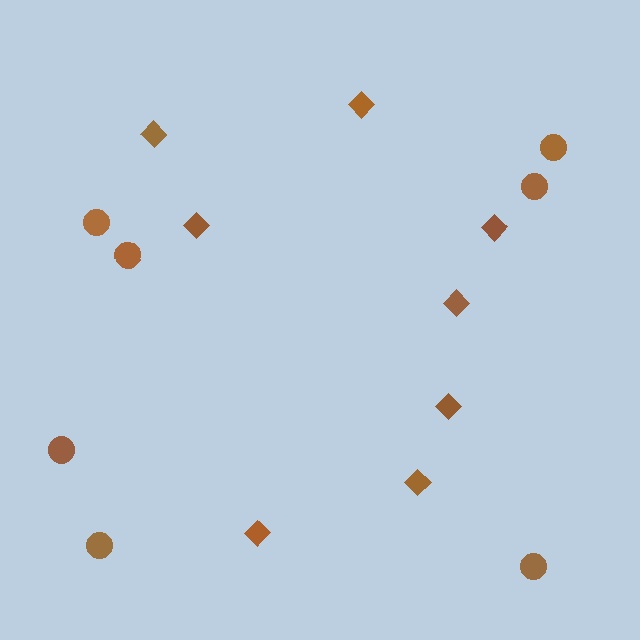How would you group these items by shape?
There are 2 groups: one group of diamonds (8) and one group of circles (7).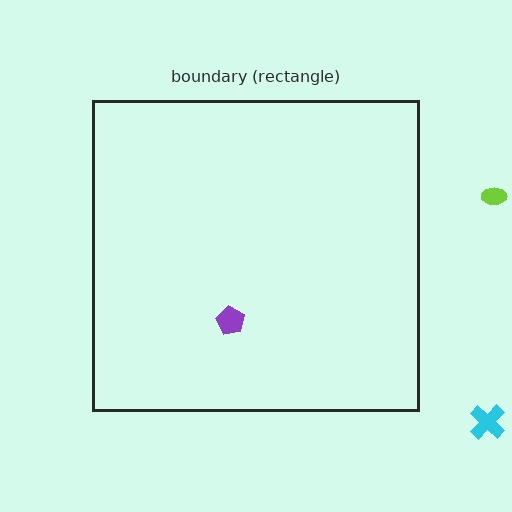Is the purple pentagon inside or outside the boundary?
Inside.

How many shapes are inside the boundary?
1 inside, 2 outside.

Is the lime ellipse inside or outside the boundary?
Outside.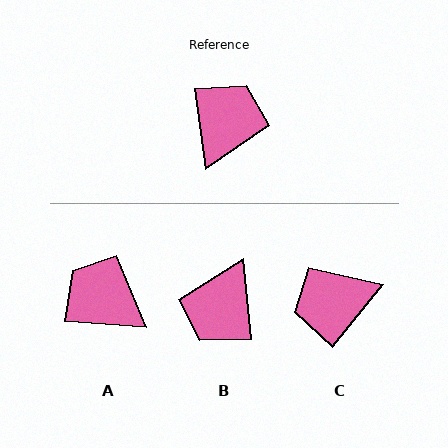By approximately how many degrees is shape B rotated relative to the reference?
Approximately 178 degrees counter-clockwise.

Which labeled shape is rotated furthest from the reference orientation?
B, about 178 degrees away.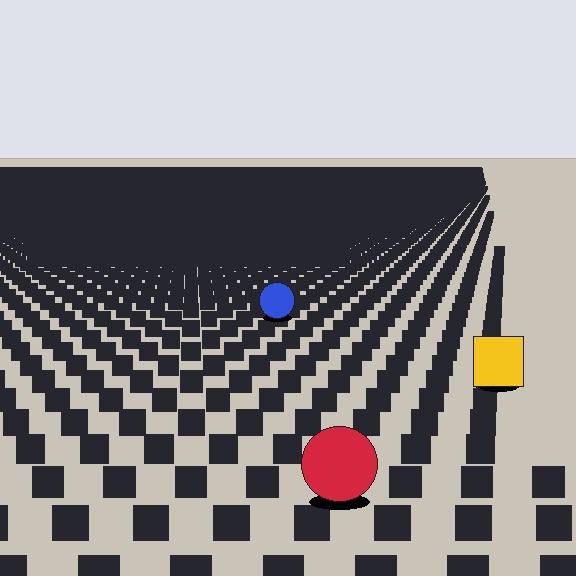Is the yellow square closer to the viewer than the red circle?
No. The red circle is closer — you can tell from the texture gradient: the ground texture is coarser near it.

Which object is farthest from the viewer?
The blue circle is farthest from the viewer. It appears smaller and the ground texture around it is denser.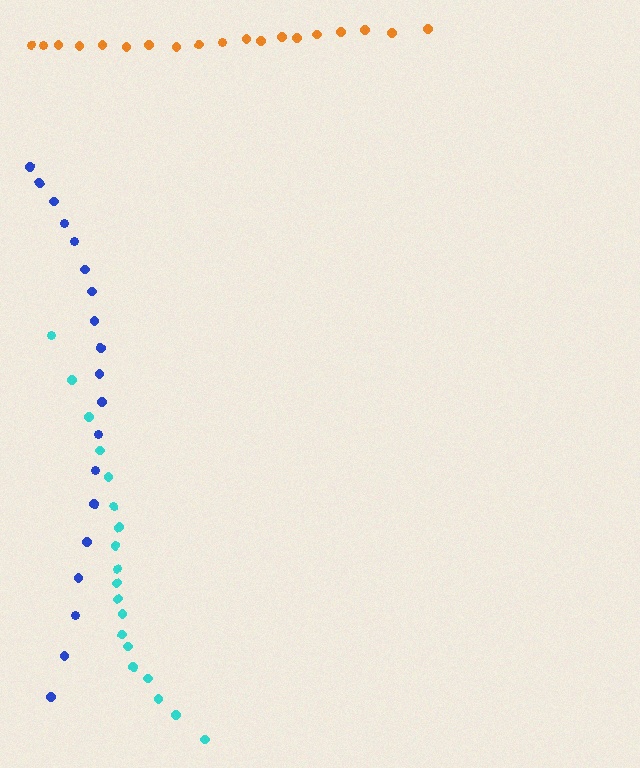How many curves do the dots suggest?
There are 3 distinct paths.